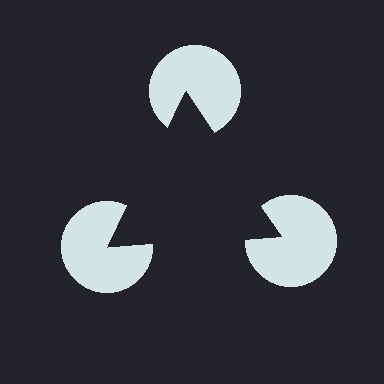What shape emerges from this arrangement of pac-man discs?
An illusory triangle — its edges are inferred from the aligned wedge cuts in the pac-man discs, not physically drawn.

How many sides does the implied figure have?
3 sides.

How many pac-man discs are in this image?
There are 3 — one at each vertex of the illusory triangle.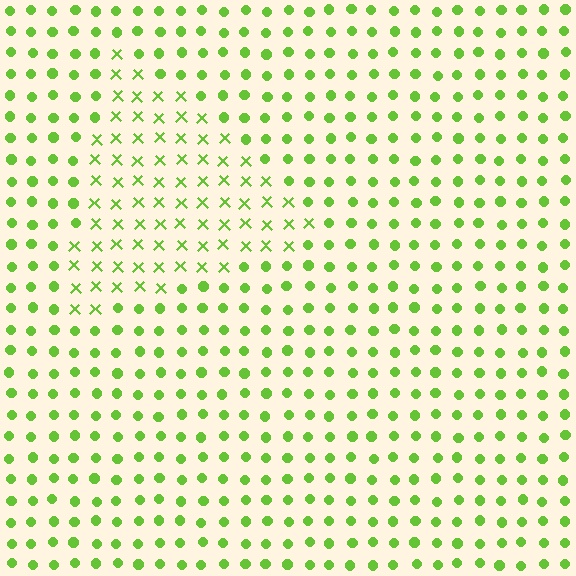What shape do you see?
I see a triangle.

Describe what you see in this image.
The image is filled with small lime elements arranged in a uniform grid. A triangle-shaped region contains X marks, while the surrounding area contains circles. The boundary is defined purely by the change in element shape.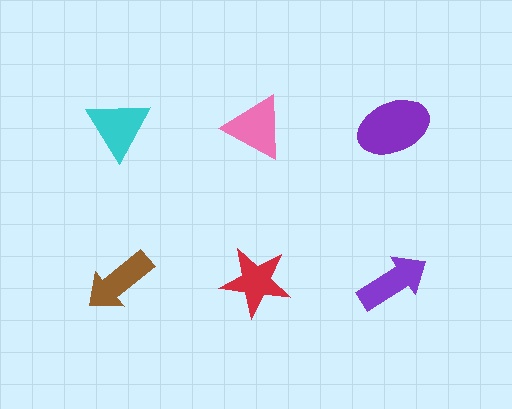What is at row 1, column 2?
A pink triangle.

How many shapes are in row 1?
3 shapes.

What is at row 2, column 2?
A red star.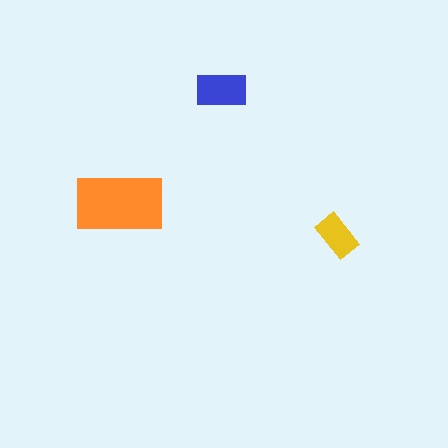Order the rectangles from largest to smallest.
the orange one, the blue one, the yellow one.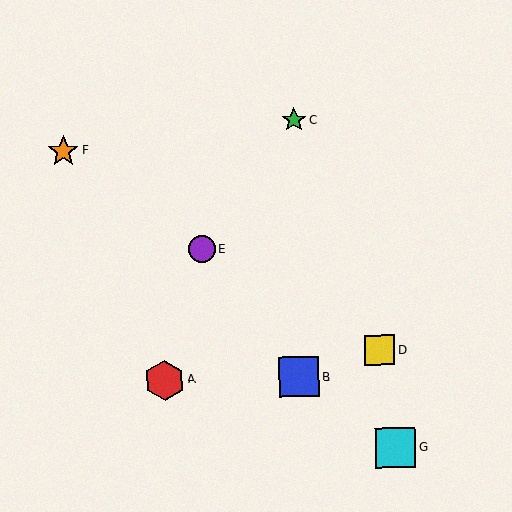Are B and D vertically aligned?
No, B is at x≈299 and D is at x≈380.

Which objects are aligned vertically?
Objects B, C are aligned vertically.